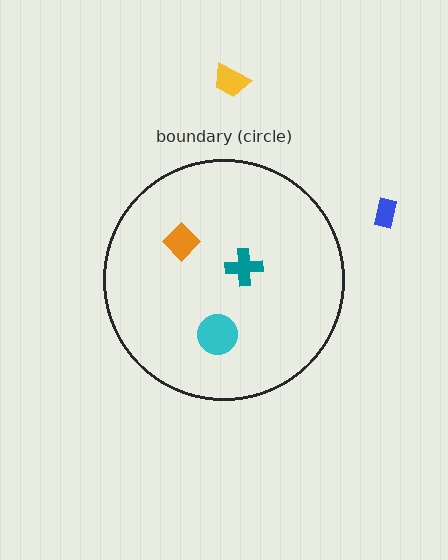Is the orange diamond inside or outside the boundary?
Inside.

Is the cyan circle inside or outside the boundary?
Inside.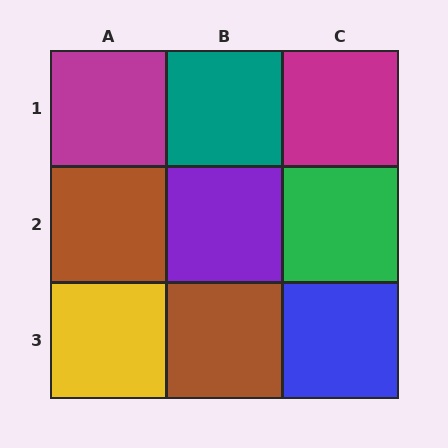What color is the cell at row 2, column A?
Brown.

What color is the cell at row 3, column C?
Blue.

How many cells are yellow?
1 cell is yellow.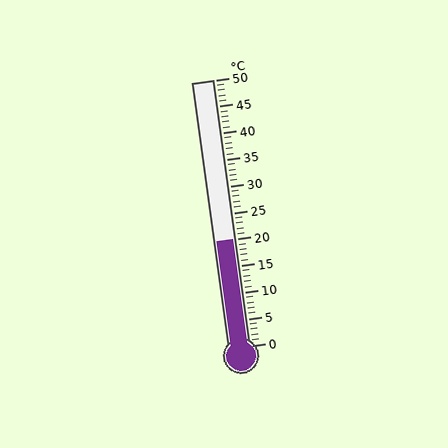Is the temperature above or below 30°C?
The temperature is below 30°C.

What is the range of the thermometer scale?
The thermometer scale ranges from 0°C to 50°C.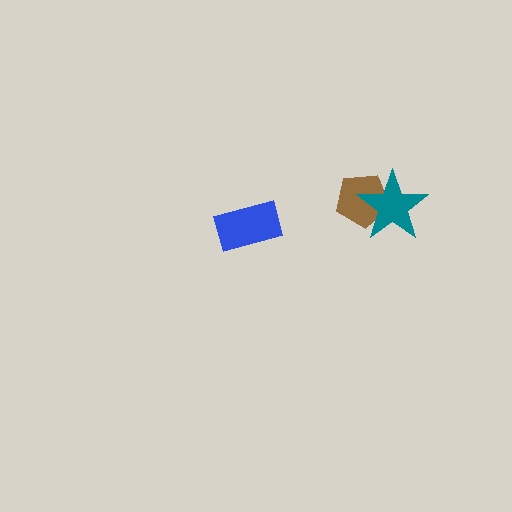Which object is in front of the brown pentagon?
The teal star is in front of the brown pentagon.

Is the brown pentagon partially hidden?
Yes, it is partially covered by another shape.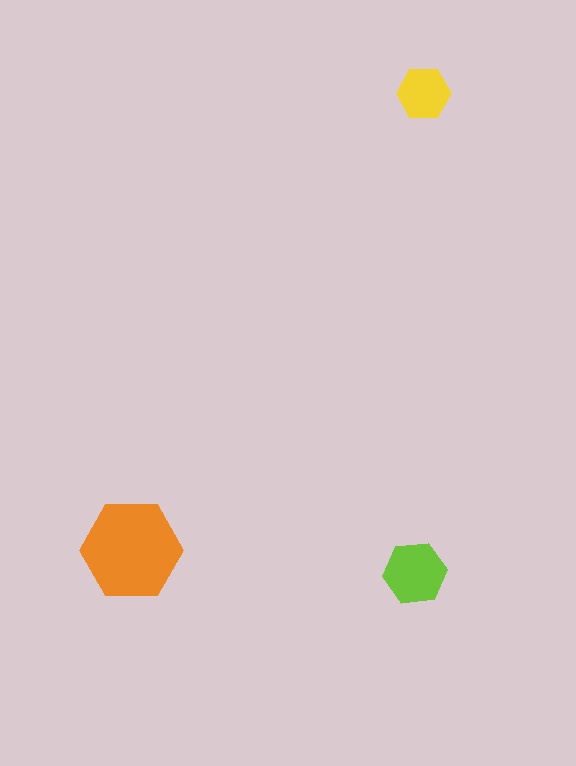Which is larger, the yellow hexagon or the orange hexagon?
The orange one.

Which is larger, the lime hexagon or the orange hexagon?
The orange one.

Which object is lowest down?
The lime hexagon is bottommost.